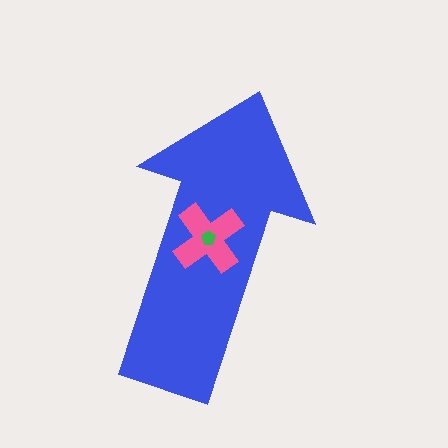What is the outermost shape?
The blue arrow.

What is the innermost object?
The green pentagon.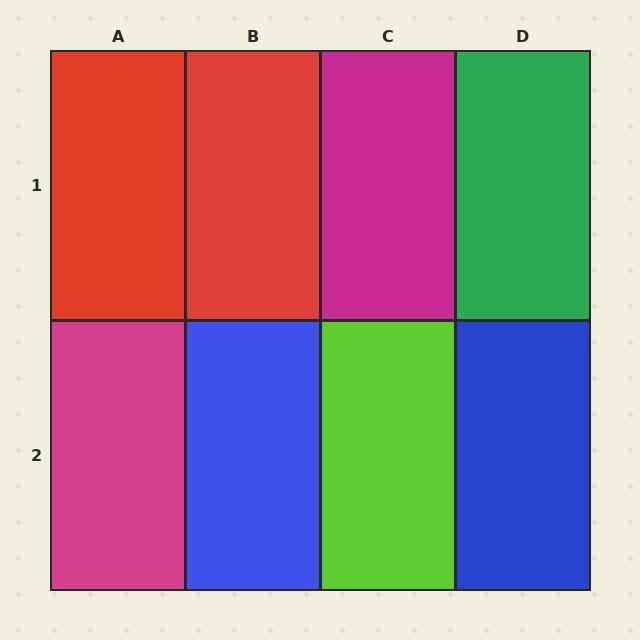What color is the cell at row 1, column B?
Red.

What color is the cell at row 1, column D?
Green.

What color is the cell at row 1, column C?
Magenta.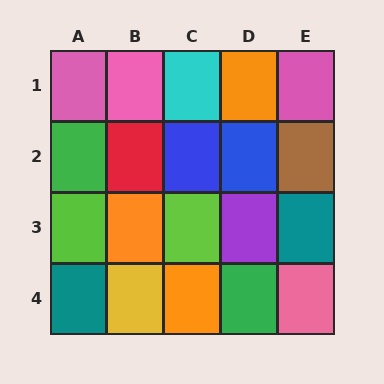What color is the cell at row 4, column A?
Teal.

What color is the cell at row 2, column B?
Red.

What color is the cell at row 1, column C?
Cyan.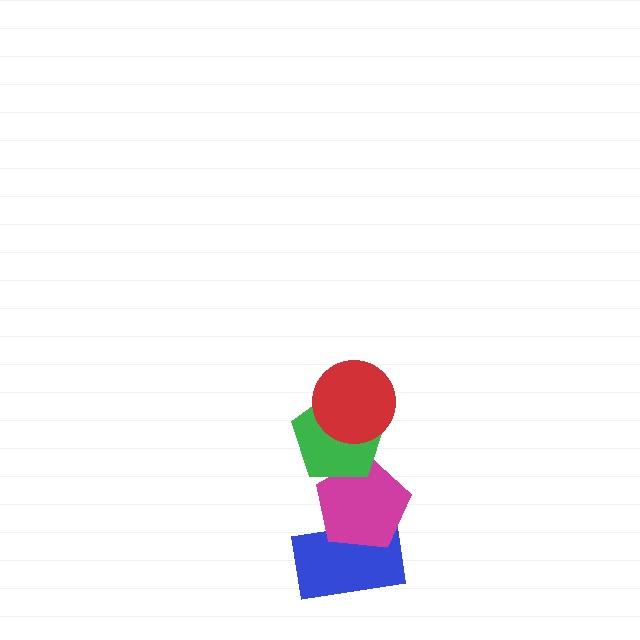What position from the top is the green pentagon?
The green pentagon is 2nd from the top.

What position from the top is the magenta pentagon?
The magenta pentagon is 3rd from the top.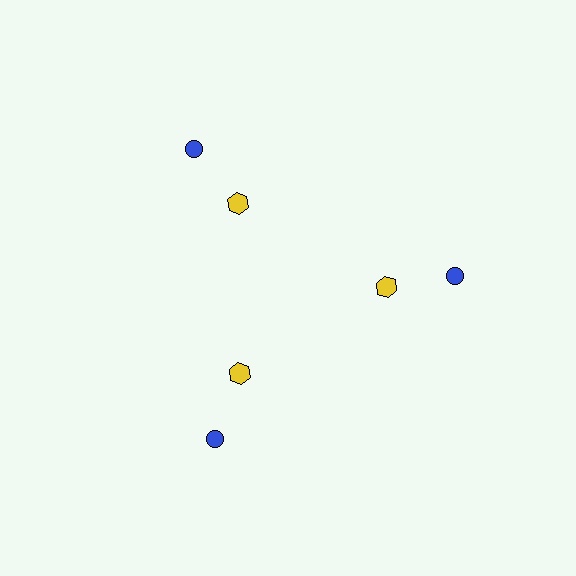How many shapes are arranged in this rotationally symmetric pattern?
There are 6 shapes, arranged in 3 groups of 2.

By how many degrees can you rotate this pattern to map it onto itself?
The pattern maps onto itself every 120 degrees of rotation.